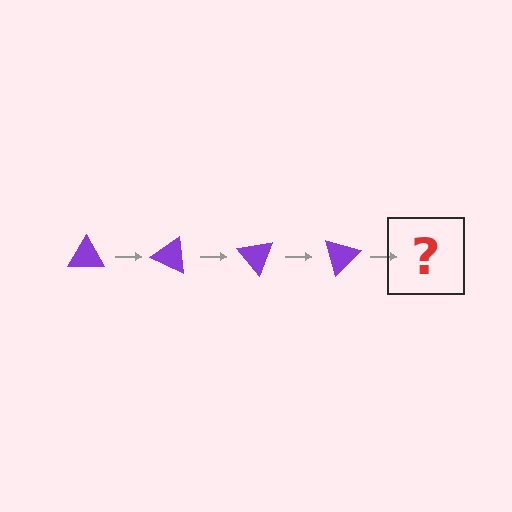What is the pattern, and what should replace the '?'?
The pattern is that the triangle rotates 25 degrees each step. The '?' should be a purple triangle rotated 100 degrees.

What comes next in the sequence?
The next element should be a purple triangle rotated 100 degrees.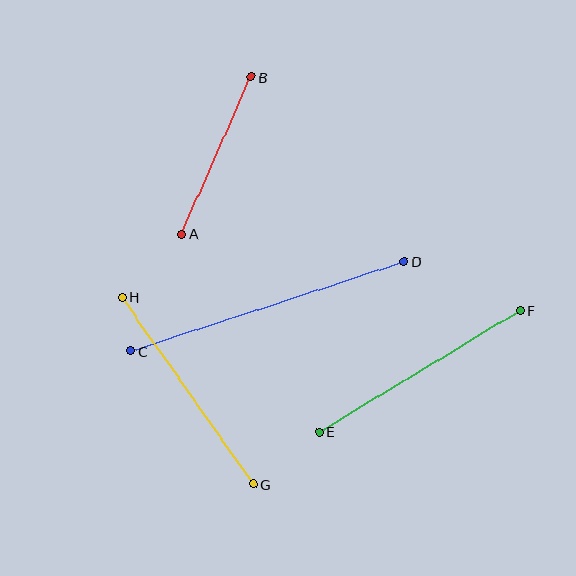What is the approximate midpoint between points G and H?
The midpoint is at approximately (187, 391) pixels.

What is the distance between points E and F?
The distance is approximately 234 pixels.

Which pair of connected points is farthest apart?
Points C and D are farthest apart.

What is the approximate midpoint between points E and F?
The midpoint is at approximately (419, 371) pixels.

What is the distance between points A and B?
The distance is approximately 172 pixels.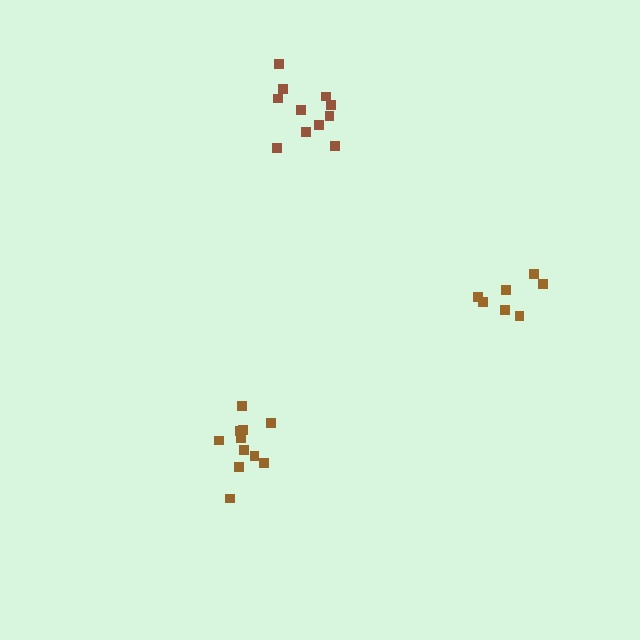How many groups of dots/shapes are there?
There are 3 groups.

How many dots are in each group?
Group 1: 7 dots, Group 2: 11 dots, Group 3: 11 dots (29 total).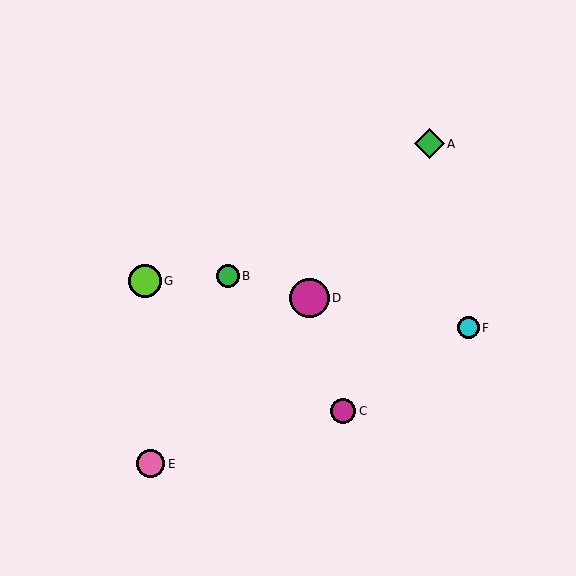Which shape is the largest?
The magenta circle (labeled D) is the largest.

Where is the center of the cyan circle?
The center of the cyan circle is at (468, 328).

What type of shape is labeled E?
Shape E is a pink circle.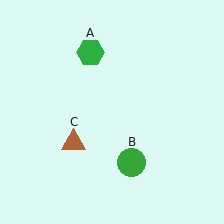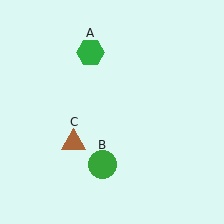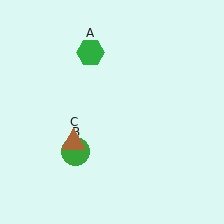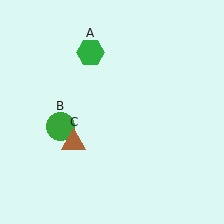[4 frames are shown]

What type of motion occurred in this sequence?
The green circle (object B) rotated clockwise around the center of the scene.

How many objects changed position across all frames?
1 object changed position: green circle (object B).